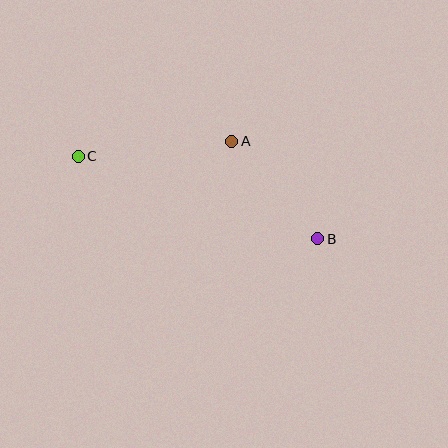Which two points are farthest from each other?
Points B and C are farthest from each other.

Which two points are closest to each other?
Points A and B are closest to each other.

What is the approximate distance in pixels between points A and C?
The distance between A and C is approximately 154 pixels.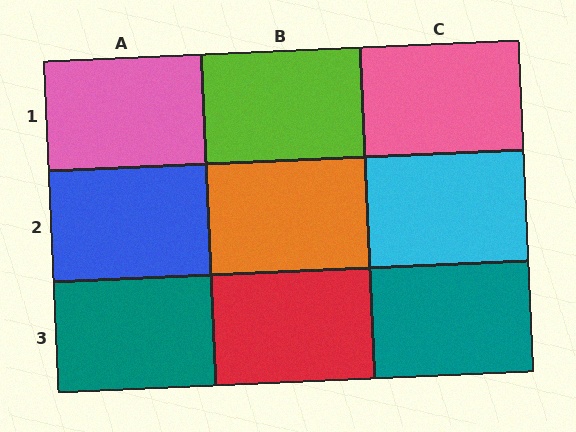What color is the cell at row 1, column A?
Pink.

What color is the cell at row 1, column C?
Pink.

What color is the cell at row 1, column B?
Lime.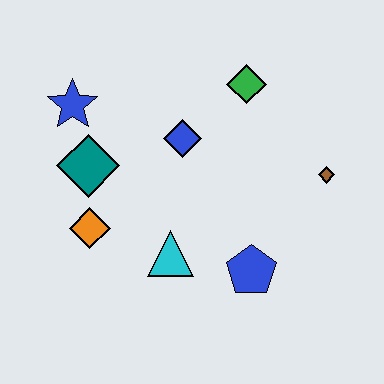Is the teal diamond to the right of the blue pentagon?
No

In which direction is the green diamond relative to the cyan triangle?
The green diamond is above the cyan triangle.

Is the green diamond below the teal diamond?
No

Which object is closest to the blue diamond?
The green diamond is closest to the blue diamond.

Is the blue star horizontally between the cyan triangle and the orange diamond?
No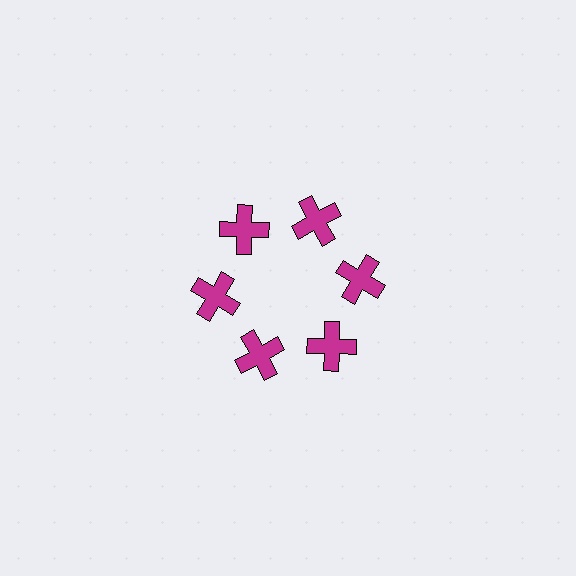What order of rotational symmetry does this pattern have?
This pattern has 6-fold rotational symmetry.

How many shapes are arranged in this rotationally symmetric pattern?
There are 6 shapes, arranged in 6 groups of 1.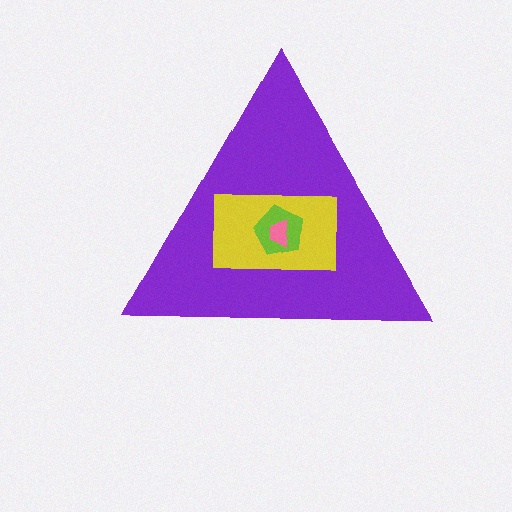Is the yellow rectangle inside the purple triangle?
Yes.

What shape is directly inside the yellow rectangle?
The lime pentagon.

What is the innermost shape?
The pink trapezoid.